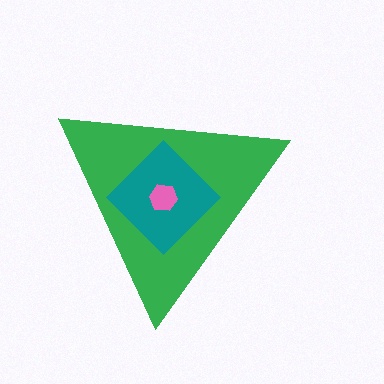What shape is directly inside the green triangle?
The teal diamond.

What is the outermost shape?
The green triangle.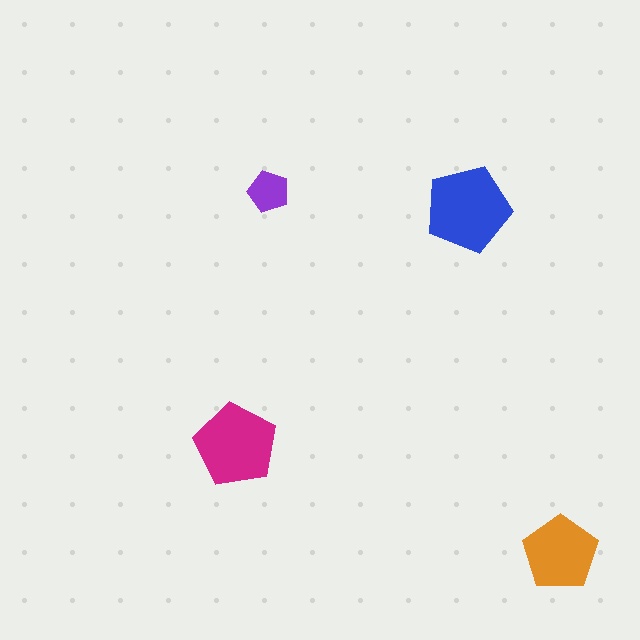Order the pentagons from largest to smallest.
the blue one, the magenta one, the orange one, the purple one.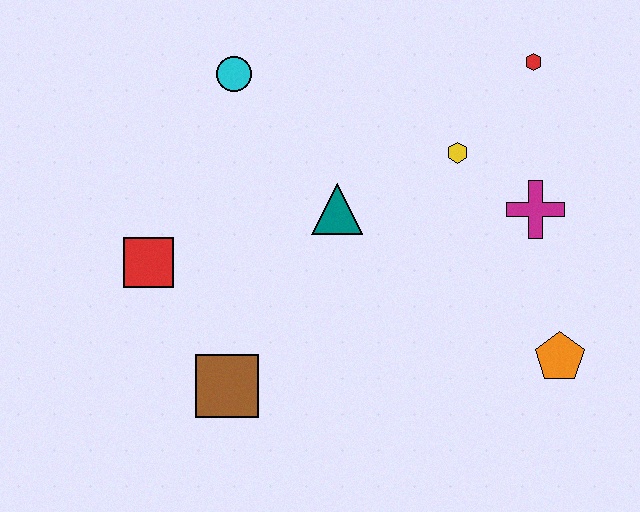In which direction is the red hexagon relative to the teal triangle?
The red hexagon is to the right of the teal triangle.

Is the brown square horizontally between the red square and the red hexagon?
Yes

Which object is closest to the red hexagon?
The yellow hexagon is closest to the red hexagon.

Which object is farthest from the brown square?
The red hexagon is farthest from the brown square.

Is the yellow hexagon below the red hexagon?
Yes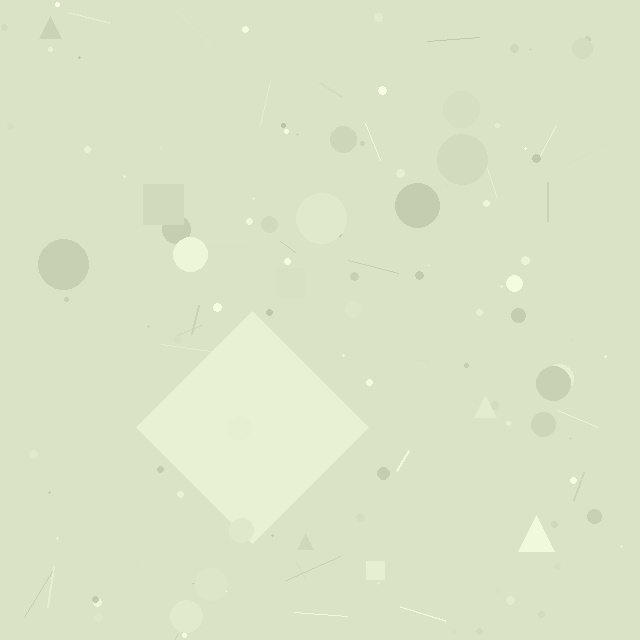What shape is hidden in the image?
A diamond is hidden in the image.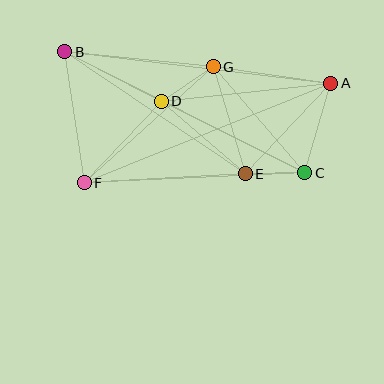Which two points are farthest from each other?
Points B and C are farthest from each other.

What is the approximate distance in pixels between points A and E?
The distance between A and E is approximately 125 pixels.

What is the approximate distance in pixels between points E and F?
The distance between E and F is approximately 161 pixels.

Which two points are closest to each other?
Points C and E are closest to each other.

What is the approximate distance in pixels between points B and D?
The distance between B and D is approximately 108 pixels.